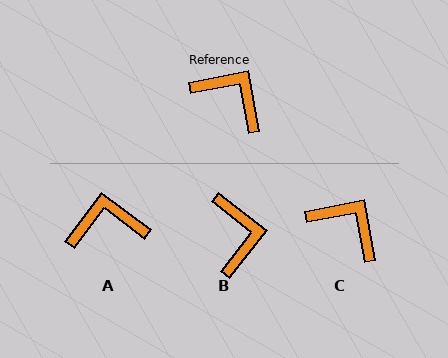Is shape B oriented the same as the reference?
No, it is off by about 48 degrees.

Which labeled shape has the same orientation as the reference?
C.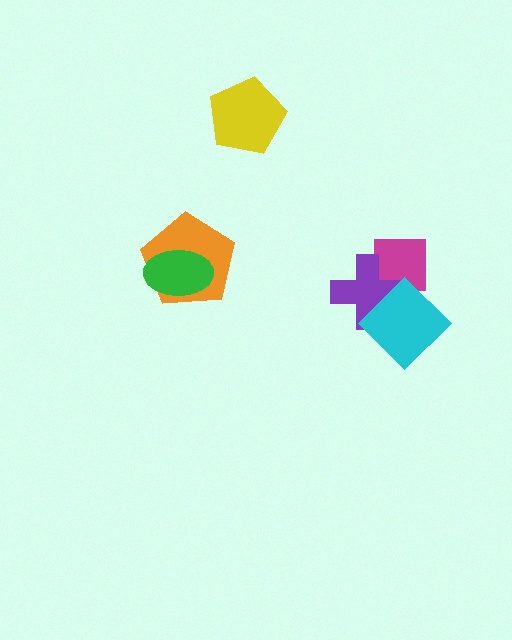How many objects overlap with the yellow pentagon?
0 objects overlap with the yellow pentagon.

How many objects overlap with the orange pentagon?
1 object overlaps with the orange pentagon.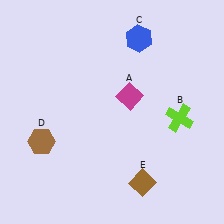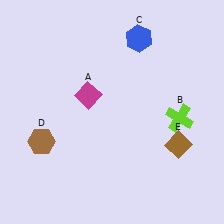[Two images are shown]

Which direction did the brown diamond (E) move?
The brown diamond (E) moved up.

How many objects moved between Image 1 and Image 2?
2 objects moved between the two images.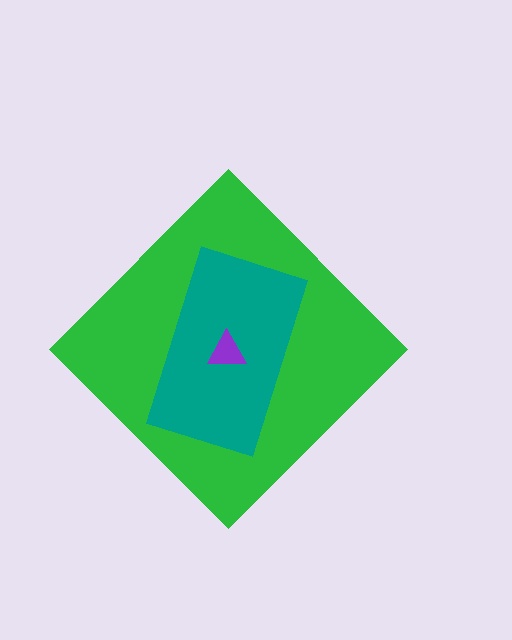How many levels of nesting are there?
3.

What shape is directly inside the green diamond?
The teal rectangle.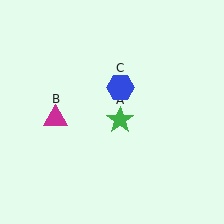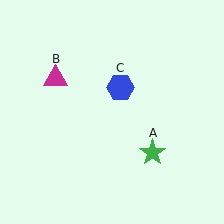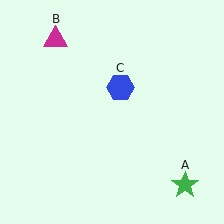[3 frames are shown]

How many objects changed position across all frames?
2 objects changed position: green star (object A), magenta triangle (object B).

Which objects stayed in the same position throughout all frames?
Blue hexagon (object C) remained stationary.